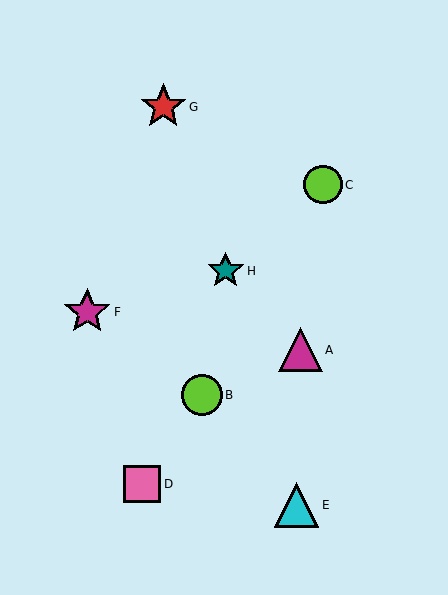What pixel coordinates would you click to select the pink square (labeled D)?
Click at (142, 484) to select the pink square D.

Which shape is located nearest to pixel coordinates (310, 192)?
The lime circle (labeled C) at (323, 185) is nearest to that location.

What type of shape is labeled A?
Shape A is a magenta triangle.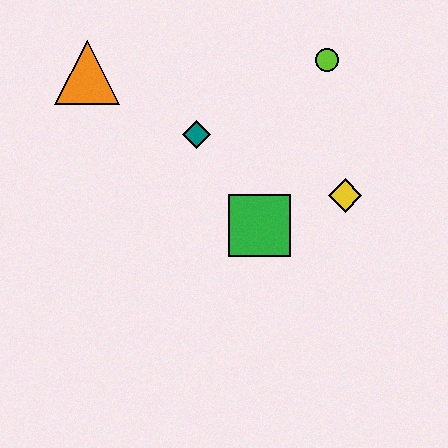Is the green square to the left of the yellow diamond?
Yes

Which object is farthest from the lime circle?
The orange triangle is farthest from the lime circle.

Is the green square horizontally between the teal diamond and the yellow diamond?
Yes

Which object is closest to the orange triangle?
The teal diamond is closest to the orange triangle.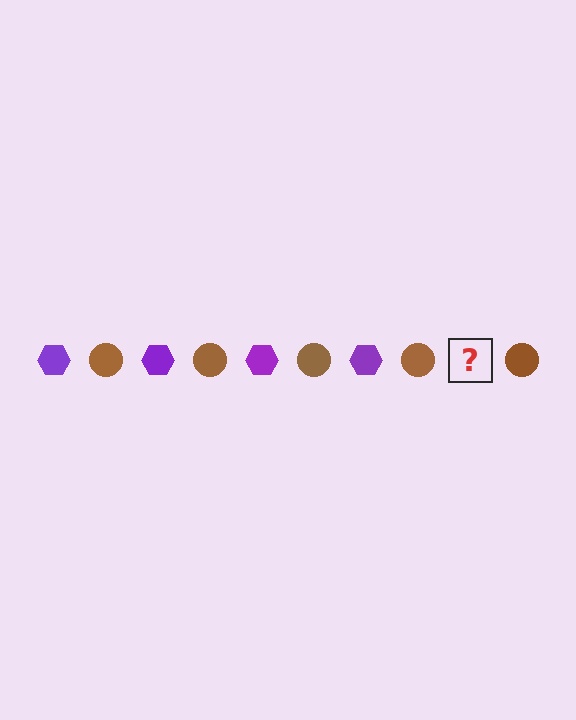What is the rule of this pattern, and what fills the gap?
The rule is that the pattern alternates between purple hexagon and brown circle. The gap should be filled with a purple hexagon.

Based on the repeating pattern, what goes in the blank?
The blank should be a purple hexagon.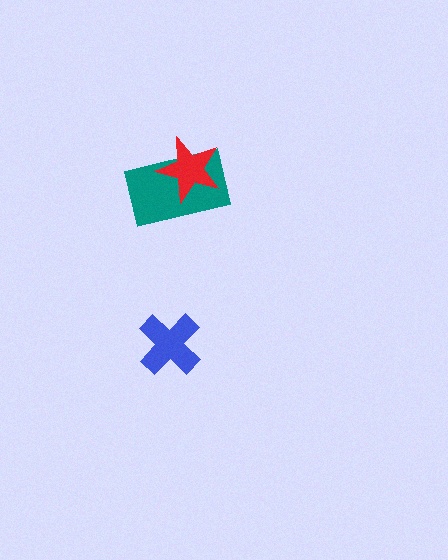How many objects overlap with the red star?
1 object overlaps with the red star.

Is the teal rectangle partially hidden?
Yes, it is partially covered by another shape.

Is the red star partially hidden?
No, no other shape covers it.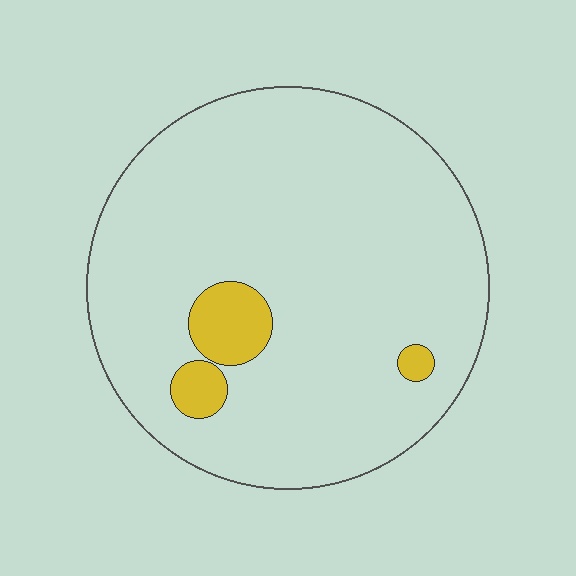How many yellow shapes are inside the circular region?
3.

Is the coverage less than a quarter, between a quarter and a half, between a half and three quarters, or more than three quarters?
Less than a quarter.